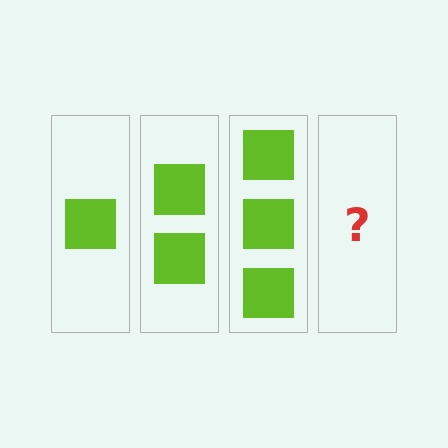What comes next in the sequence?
The next element should be 4 squares.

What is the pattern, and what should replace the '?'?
The pattern is that each step adds one more square. The '?' should be 4 squares.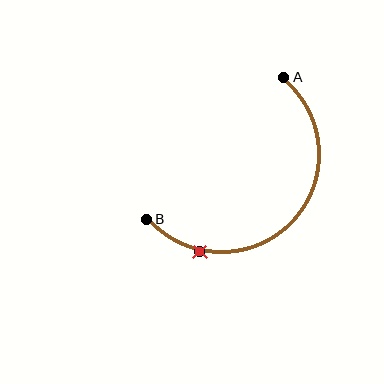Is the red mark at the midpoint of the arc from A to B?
No. The red mark lies on the arc but is closer to endpoint B. The arc midpoint would be at the point on the curve equidistant along the arc from both A and B.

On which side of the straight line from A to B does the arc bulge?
The arc bulges below and to the right of the straight line connecting A and B.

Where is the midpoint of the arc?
The arc midpoint is the point on the curve farthest from the straight line joining A and B. It sits below and to the right of that line.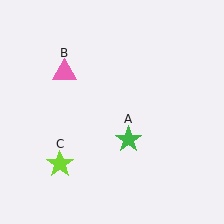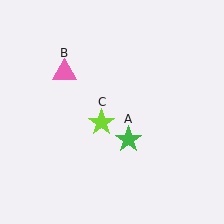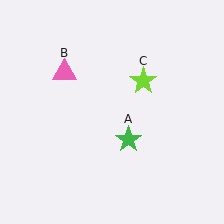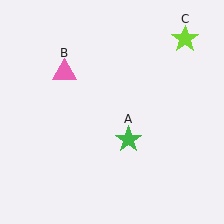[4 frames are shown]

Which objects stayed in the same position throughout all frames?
Green star (object A) and pink triangle (object B) remained stationary.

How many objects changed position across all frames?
1 object changed position: lime star (object C).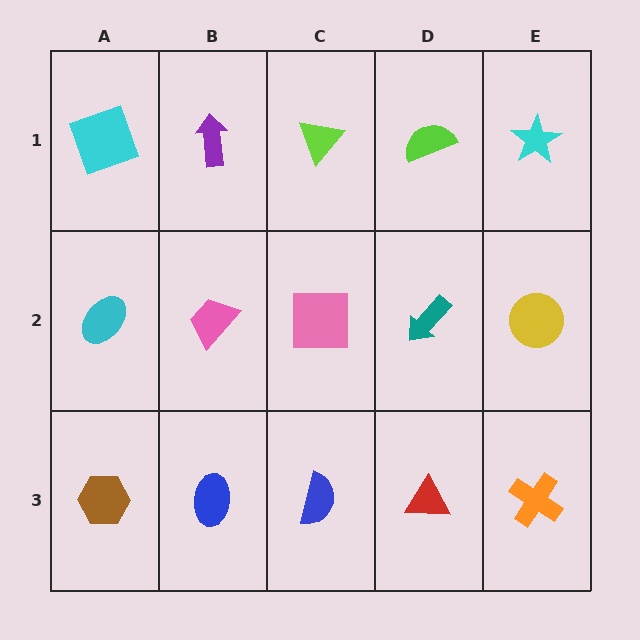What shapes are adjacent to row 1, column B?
A pink trapezoid (row 2, column B), a cyan square (row 1, column A), a lime triangle (row 1, column C).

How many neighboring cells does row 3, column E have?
2.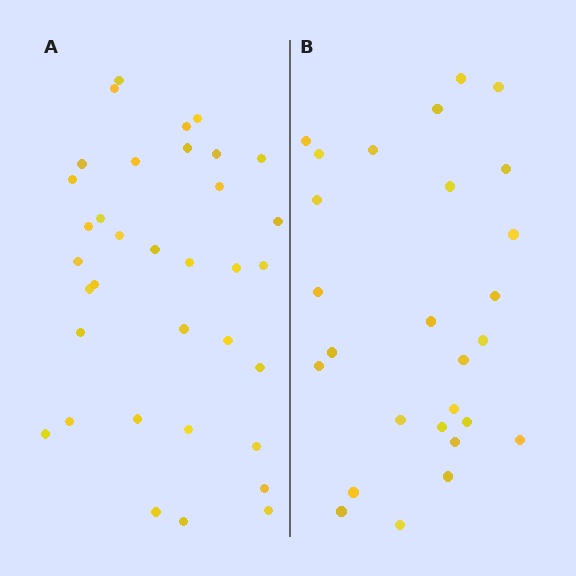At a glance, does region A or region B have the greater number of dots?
Region A (the left region) has more dots.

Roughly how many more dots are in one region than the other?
Region A has roughly 8 or so more dots than region B.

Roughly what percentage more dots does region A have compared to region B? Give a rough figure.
About 30% more.